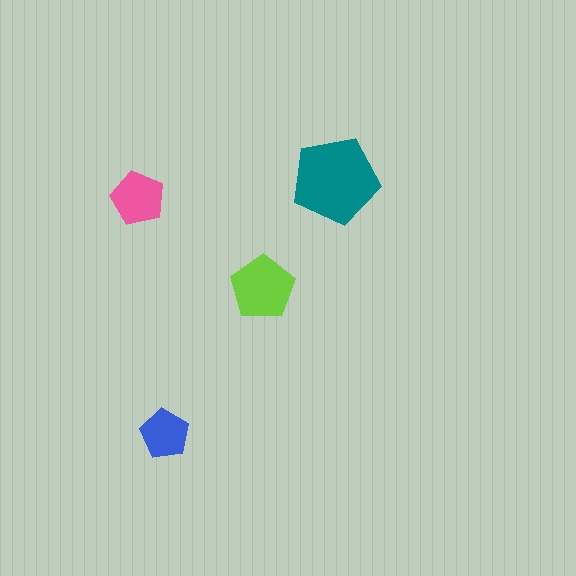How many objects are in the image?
There are 4 objects in the image.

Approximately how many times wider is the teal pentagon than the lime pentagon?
About 1.5 times wider.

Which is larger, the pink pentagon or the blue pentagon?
The pink one.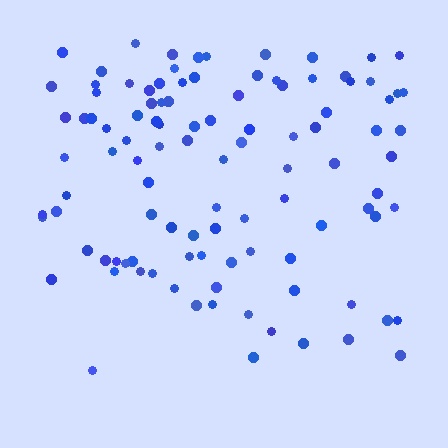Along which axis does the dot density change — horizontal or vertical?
Vertical.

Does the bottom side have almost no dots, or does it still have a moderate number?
Still a moderate number, just noticeably fewer than the top.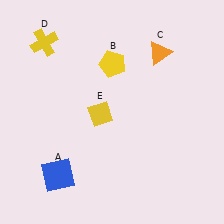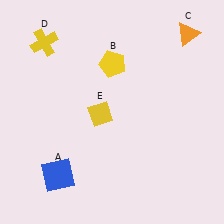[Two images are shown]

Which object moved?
The orange triangle (C) moved right.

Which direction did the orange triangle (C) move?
The orange triangle (C) moved right.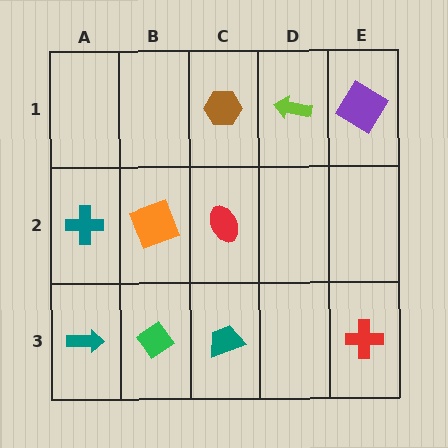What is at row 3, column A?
A teal arrow.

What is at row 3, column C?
A teal trapezoid.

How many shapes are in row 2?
3 shapes.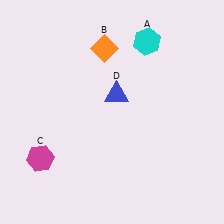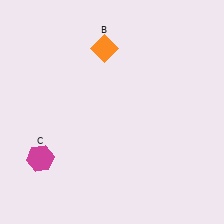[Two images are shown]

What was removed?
The blue triangle (D), the cyan hexagon (A) were removed in Image 2.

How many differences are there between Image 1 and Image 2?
There are 2 differences between the two images.